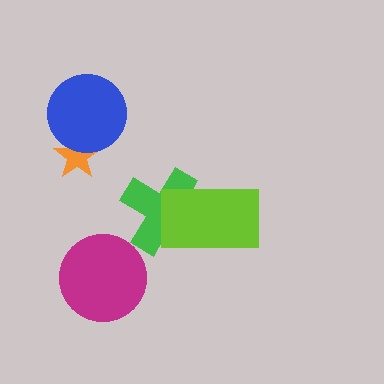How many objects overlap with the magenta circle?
0 objects overlap with the magenta circle.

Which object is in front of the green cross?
The lime rectangle is in front of the green cross.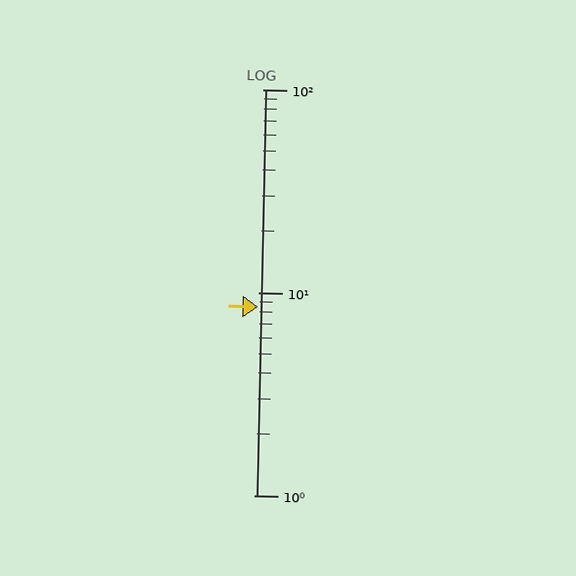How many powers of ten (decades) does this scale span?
The scale spans 2 decades, from 1 to 100.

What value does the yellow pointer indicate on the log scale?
The pointer indicates approximately 8.5.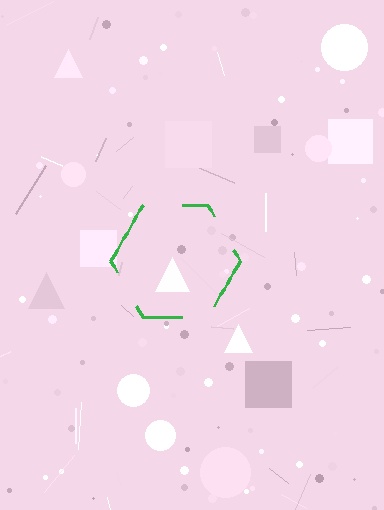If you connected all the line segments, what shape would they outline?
They would outline a hexagon.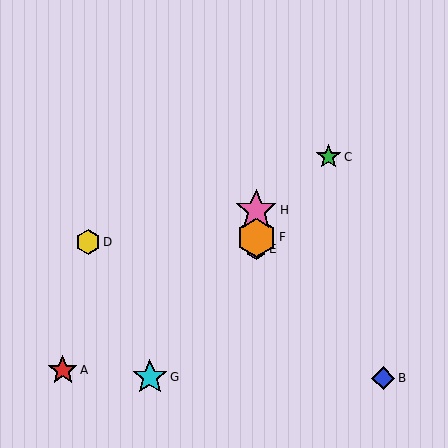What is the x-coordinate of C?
Object C is at x≈329.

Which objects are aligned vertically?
Objects E, F, H are aligned vertically.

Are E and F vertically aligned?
Yes, both are at x≈256.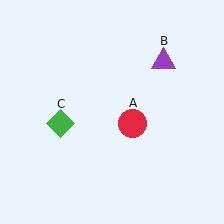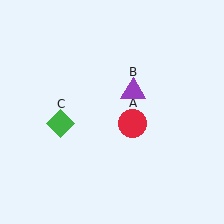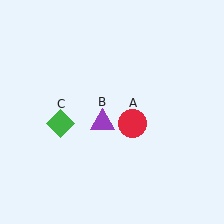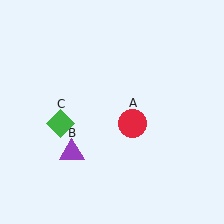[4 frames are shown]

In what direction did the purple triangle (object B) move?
The purple triangle (object B) moved down and to the left.